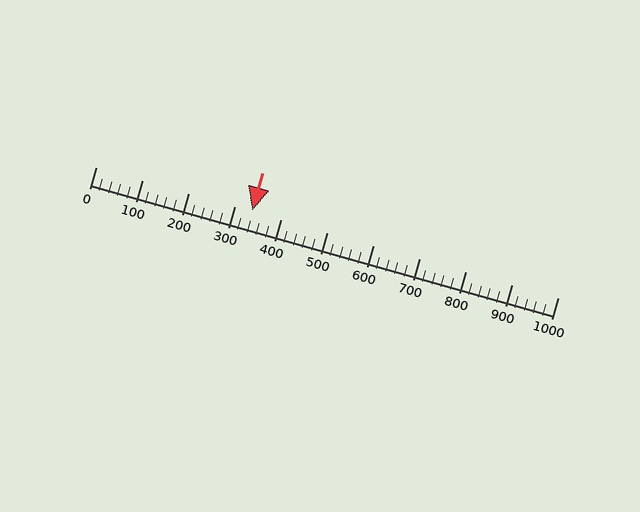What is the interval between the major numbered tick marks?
The major tick marks are spaced 100 units apart.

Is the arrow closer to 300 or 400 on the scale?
The arrow is closer to 300.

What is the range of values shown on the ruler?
The ruler shows values from 0 to 1000.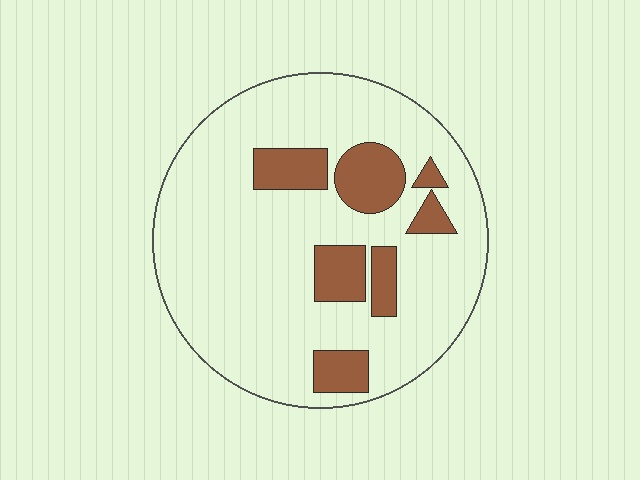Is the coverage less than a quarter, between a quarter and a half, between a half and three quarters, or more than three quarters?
Less than a quarter.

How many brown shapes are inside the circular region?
7.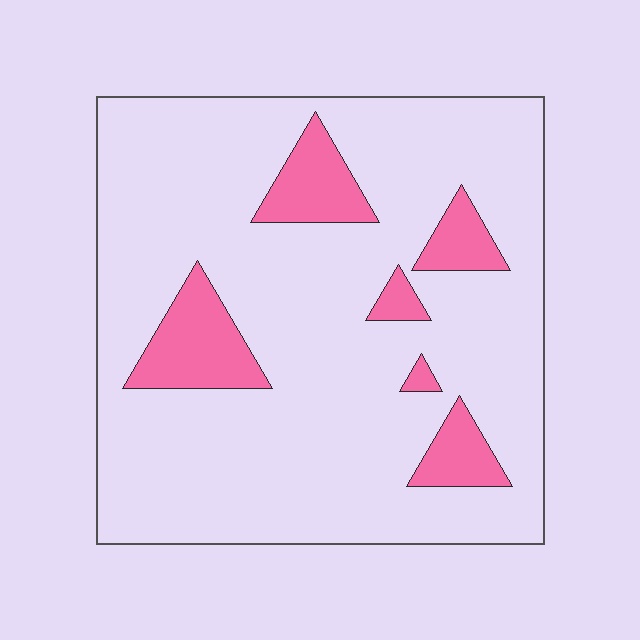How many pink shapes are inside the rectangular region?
6.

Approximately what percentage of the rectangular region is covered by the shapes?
Approximately 15%.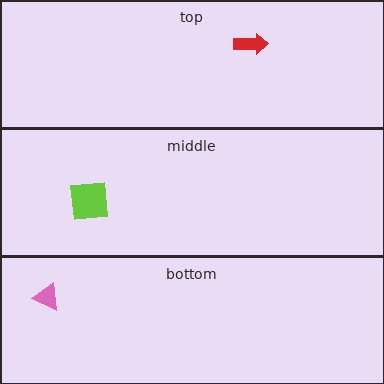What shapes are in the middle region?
The lime square.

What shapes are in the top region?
The red arrow.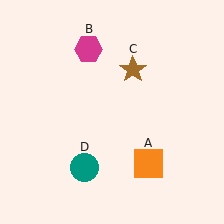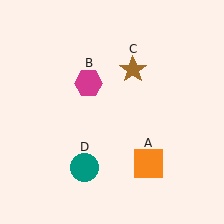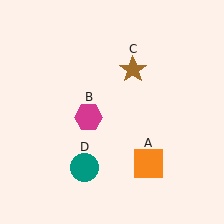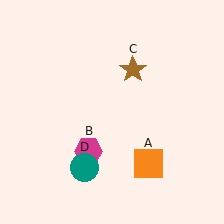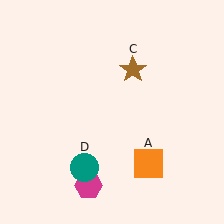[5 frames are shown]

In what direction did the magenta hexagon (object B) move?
The magenta hexagon (object B) moved down.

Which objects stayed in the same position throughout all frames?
Orange square (object A) and brown star (object C) and teal circle (object D) remained stationary.